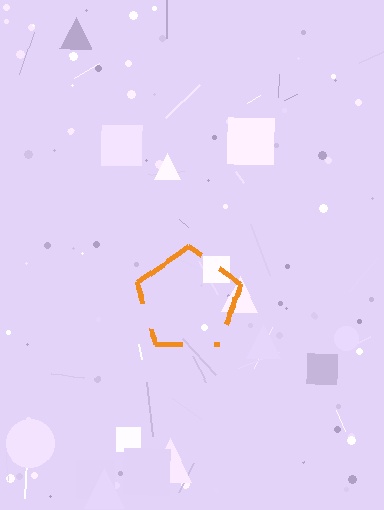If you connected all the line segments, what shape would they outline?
They would outline a pentagon.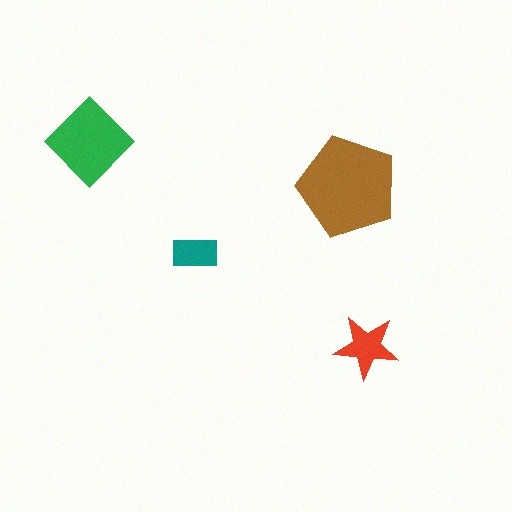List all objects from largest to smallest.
The brown pentagon, the green diamond, the red star, the teal rectangle.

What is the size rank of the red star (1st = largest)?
3rd.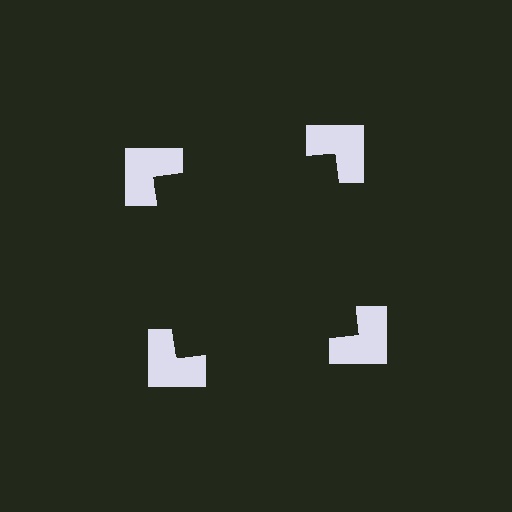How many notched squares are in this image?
There are 4 — one at each vertex of the illusory square.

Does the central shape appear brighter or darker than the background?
It typically appears slightly darker than the background, even though no actual brightness change is drawn.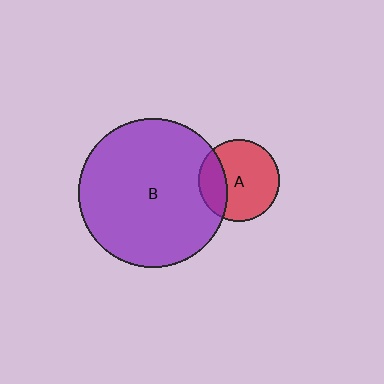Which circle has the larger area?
Circle B (purple).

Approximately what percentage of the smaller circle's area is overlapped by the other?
Approximately 25%.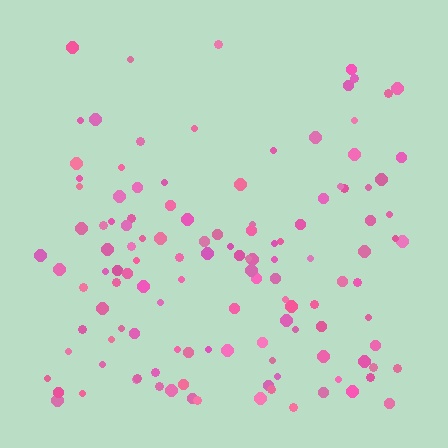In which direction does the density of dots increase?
From top to bottom, with the bottom side densest.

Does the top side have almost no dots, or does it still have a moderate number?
Still a moderate number, just noticeably fewer than the bottom.